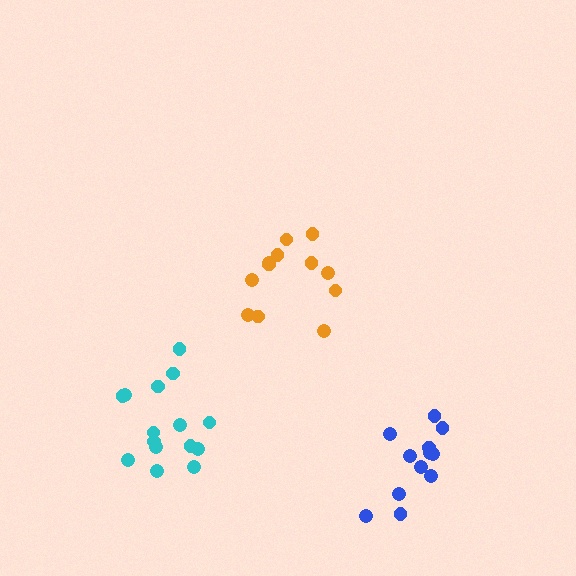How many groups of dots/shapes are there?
There are 3 groups.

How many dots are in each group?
Group 1: 12 dots, Group 2: 12 dots, Group 3: 15 dots (39 total).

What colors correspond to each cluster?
The clusters are colored: orange, blue, cyan.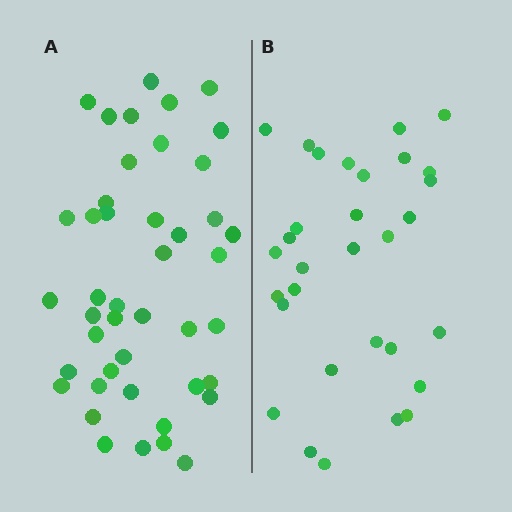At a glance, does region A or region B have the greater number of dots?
Region A (the left region) has more dots.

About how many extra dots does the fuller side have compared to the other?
Region A has approximately 15 more dots than region B.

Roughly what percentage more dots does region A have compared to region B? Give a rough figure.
About 40% more.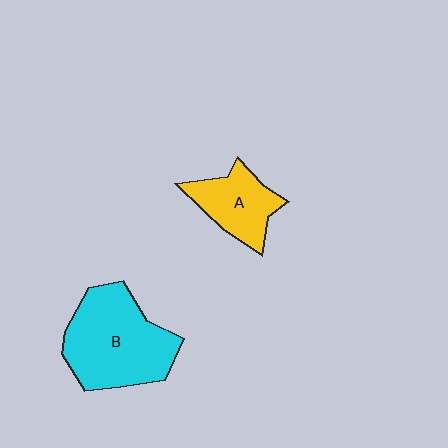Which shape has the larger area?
Shape B (cyan).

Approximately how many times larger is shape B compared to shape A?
Approximately 1.8 times.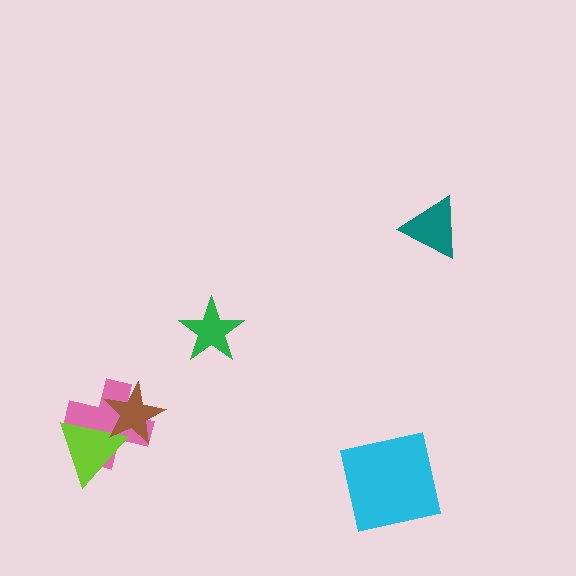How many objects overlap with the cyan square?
0 objects overlap with the cyan square.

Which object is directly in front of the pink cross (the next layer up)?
The lime triangle is directly in front of the pink cross.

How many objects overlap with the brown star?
2 objects overlap with the brown star.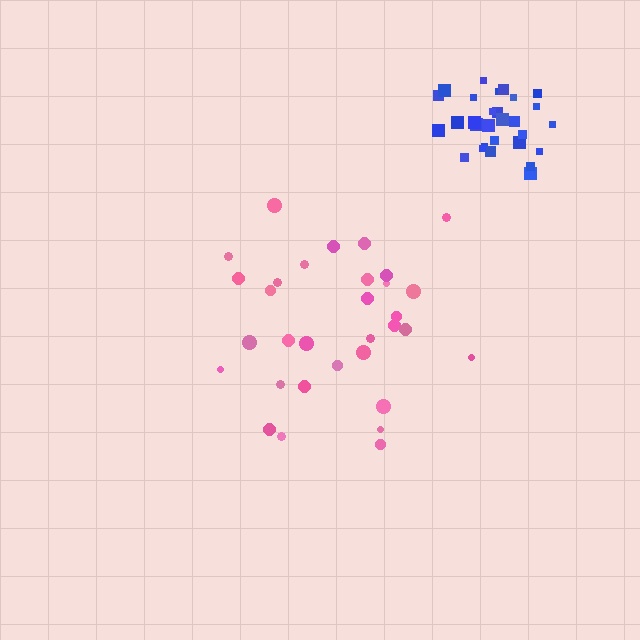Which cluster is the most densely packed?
Blue.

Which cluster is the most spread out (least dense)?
Pink.